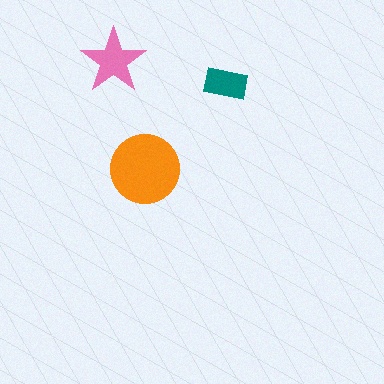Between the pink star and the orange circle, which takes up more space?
The orange circle.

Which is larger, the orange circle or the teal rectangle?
The orange circle.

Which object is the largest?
The orange circle.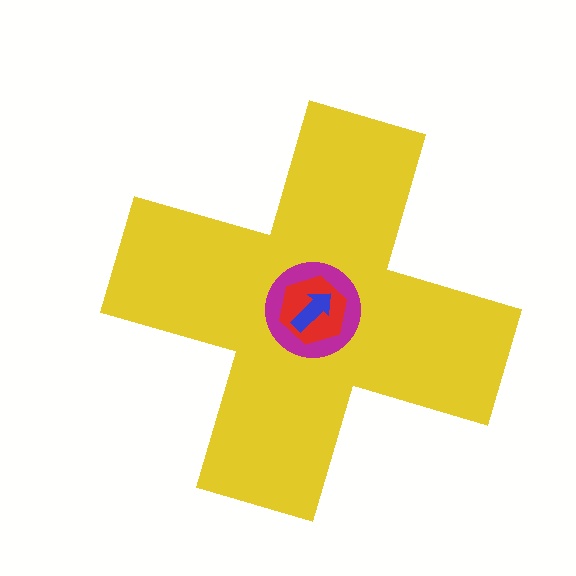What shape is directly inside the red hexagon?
The blue arrow.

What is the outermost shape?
The yellow cross.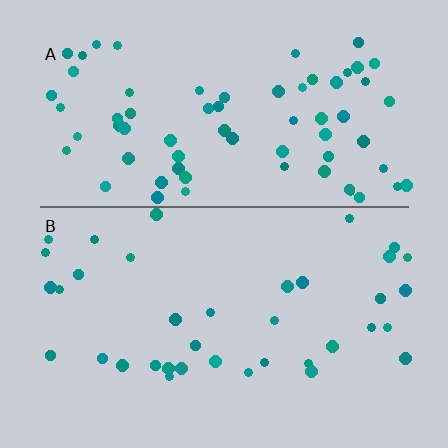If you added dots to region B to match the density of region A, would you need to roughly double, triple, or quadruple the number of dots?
Approximately double.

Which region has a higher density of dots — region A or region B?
A (the top).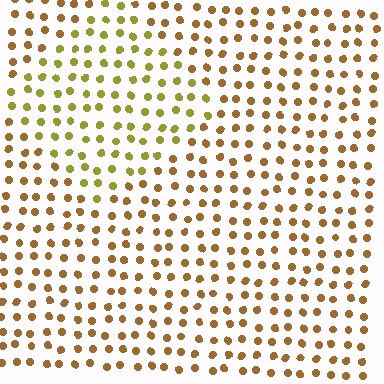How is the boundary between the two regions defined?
The boundary is defined purely by a slight shift in hue (about 32 degrees). Spacing, size, and orientation are identical on both sides.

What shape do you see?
I see a diamond.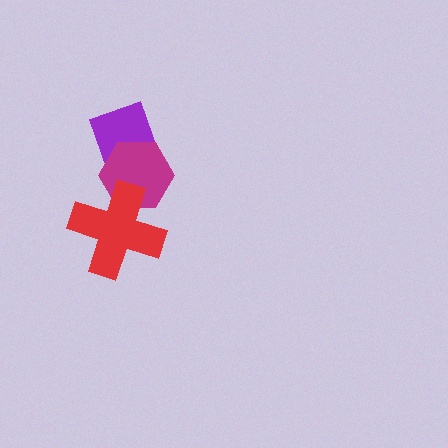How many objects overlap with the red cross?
1 object overlaps with the red cross.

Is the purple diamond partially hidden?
Yes, it is partially covered by another shape.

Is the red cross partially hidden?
No, no other shape covers it.